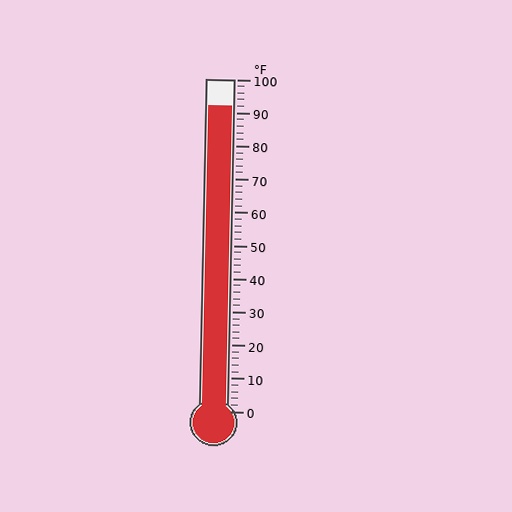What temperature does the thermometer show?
The thermometer shows approximately 92°F.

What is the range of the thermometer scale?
The thermometer scale ranges from 0°F to 100°F.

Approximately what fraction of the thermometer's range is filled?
The thermometer is filled to approximately 90% of its range.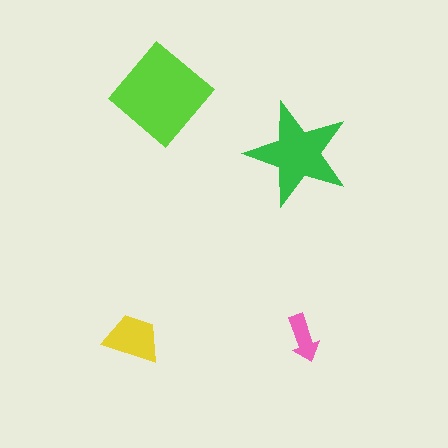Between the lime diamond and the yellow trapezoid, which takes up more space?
The lime diamond.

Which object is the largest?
The lime diamond.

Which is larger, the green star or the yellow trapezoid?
The green star.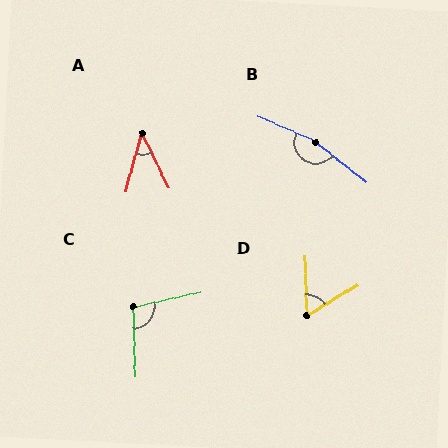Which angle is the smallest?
A, at approximately 41 degrees.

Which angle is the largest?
B, at approximately 165 degrees.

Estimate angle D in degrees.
Approximately 60 degrees.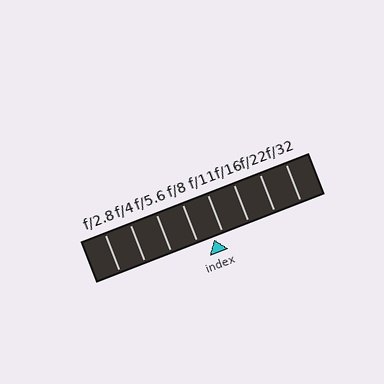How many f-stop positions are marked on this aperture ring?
There are 8 f-stop positions marked.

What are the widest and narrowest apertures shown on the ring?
The widest aperture shown is f/2.8 and the narrowest is f/32.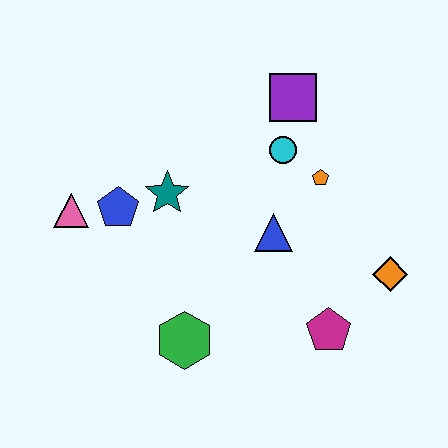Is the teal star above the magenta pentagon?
Yes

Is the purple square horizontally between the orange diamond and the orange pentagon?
No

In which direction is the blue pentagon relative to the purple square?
The blue pentagon is to the left of the purple square.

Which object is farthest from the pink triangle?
The orange diamond is farthest from the pink triangle.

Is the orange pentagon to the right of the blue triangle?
Yes